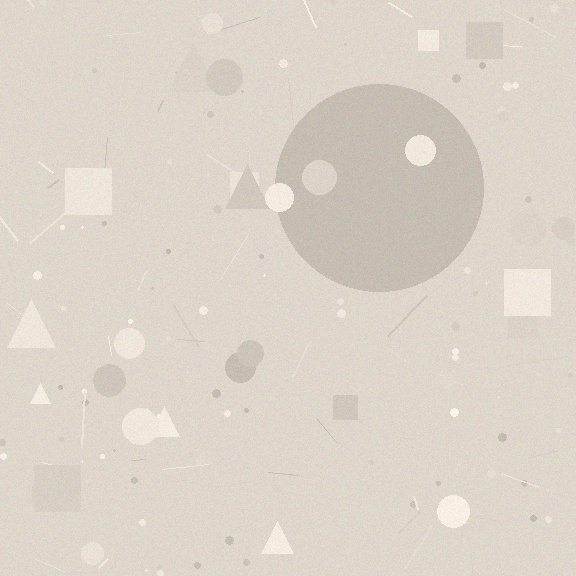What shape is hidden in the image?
A circle is hidden in the image.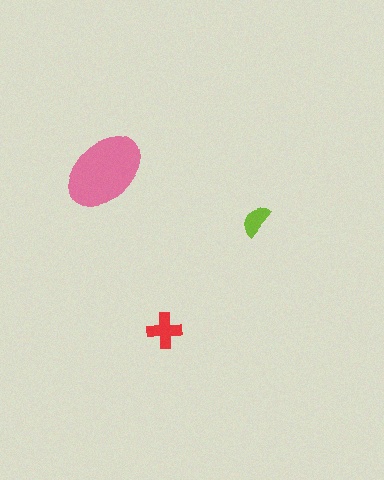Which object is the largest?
The pink ellipse.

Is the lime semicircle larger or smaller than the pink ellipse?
Smaller.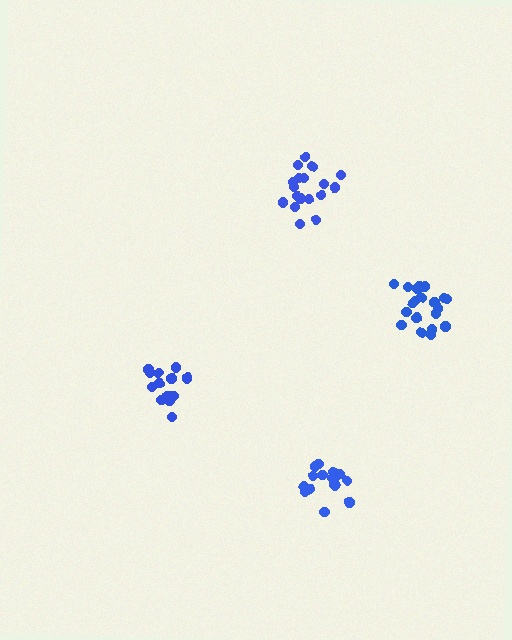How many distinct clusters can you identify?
There are 4 distinct clusters.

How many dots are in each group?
Group 1: 15 dots, Group 2: 21 dots, Group 3: 19 dots, Group 4: 18 dots (73 total).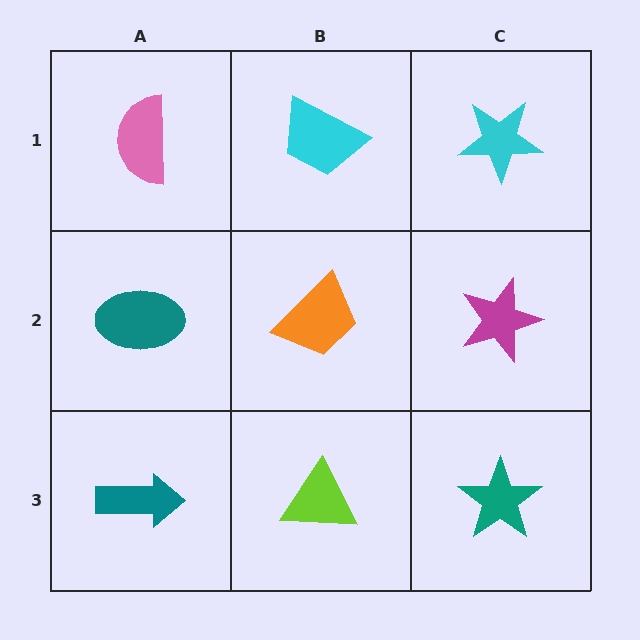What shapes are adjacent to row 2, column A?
A pink semicircle (row 1, column A), a teal arrow (row 3, column A), an orange trapezoid (row 2, column B).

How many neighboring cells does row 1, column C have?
2.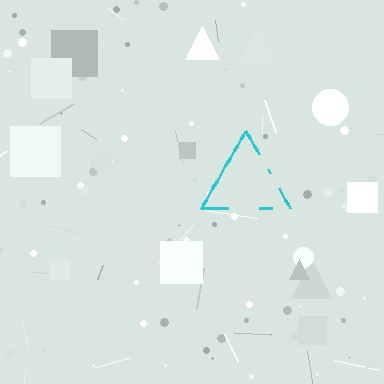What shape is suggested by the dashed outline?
The dashed outline suggests a triangle.